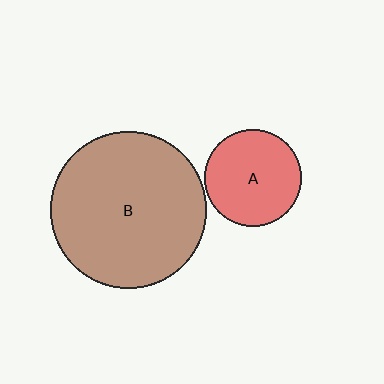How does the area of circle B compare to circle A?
Approximately 2.6 times.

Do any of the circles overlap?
No, none of the circles overlap.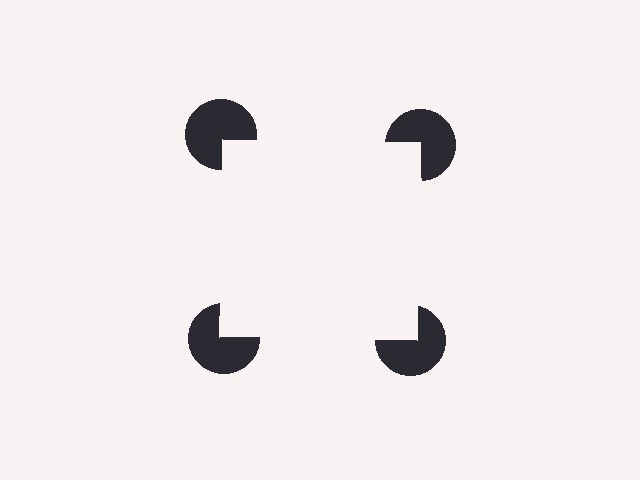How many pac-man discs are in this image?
There are 4 — one at each vertex of the illusory square.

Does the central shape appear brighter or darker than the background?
It typically appears slightly brighter than the background, even though no actual brightness change is drawn.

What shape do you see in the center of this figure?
An illusory square — its edges are inferred from the aligned wedge cuts in the pac-man discs, not physically drawn.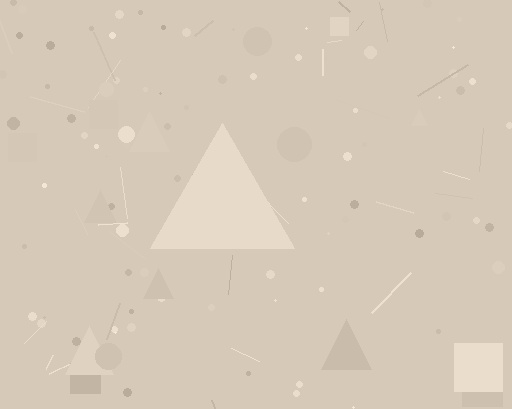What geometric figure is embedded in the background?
A triangle is embedded in the background.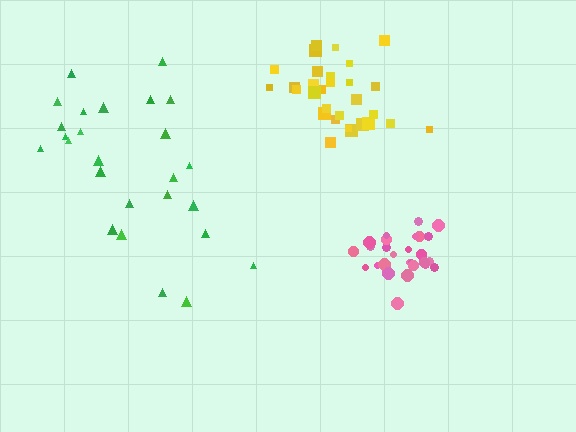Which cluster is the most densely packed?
Pink.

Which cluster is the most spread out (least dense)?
Green.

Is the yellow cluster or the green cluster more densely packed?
Yellow.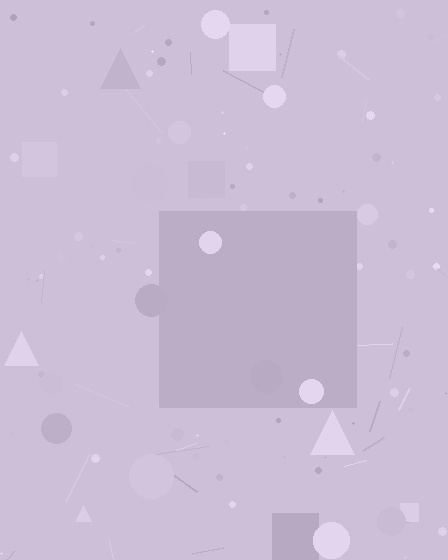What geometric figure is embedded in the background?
A square is embedded in the background.